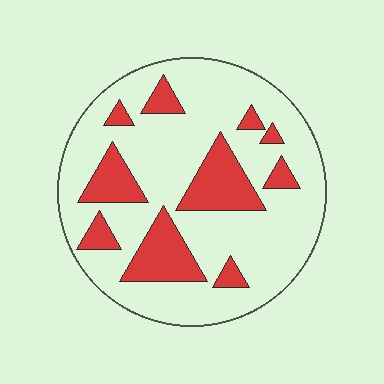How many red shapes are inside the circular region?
10.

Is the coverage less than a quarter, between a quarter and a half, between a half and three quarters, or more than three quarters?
Less than a quarter.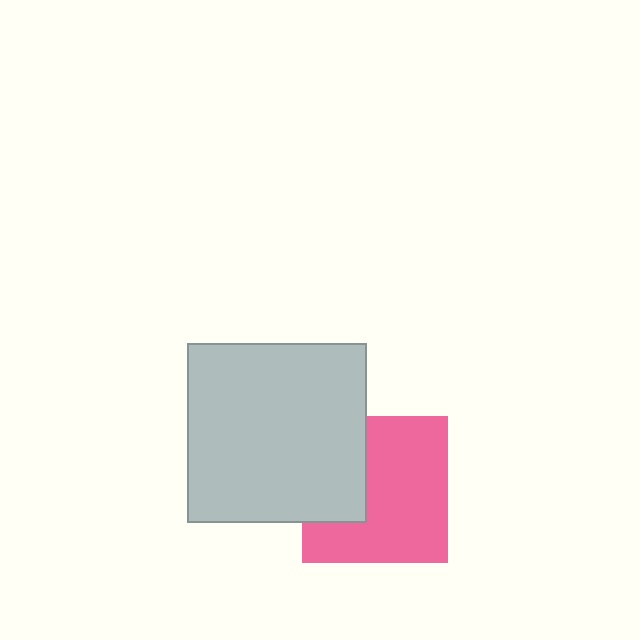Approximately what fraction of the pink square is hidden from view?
Roughly 33% of the pink square is hidden behind the light gray square.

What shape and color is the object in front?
The object in front is a light gray square.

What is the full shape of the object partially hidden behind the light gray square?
The partially hidden object is a pink square.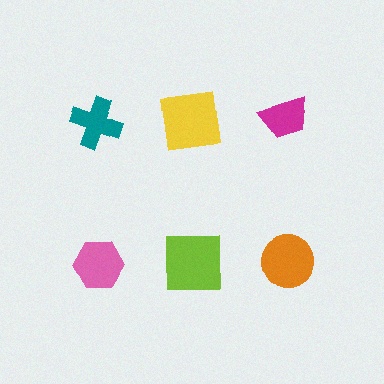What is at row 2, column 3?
An orange circle.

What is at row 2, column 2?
A lime square.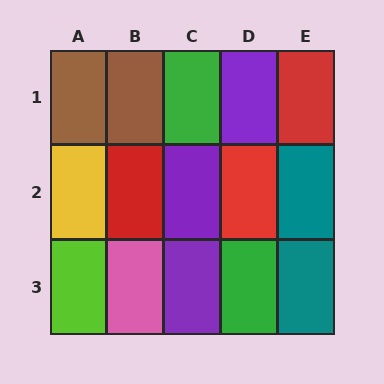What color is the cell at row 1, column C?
Green.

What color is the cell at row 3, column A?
Lime.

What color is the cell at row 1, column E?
Red.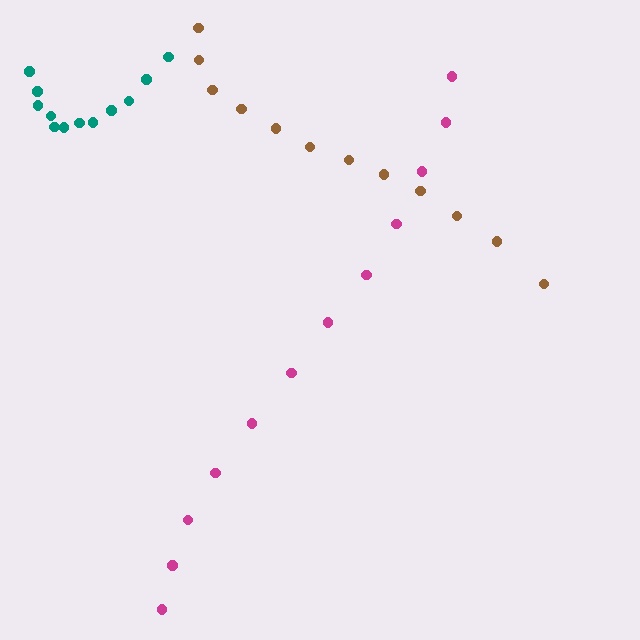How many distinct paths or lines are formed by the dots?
There are 3 distinct paths.